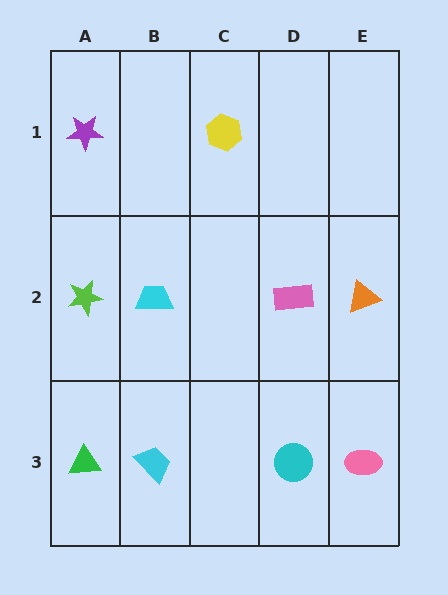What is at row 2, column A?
A lime star.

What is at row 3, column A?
A green triangle.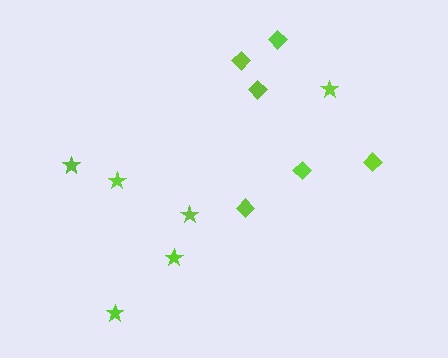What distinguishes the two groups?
There are 2 groups: one group of diamonds (6) and one group of stars (6).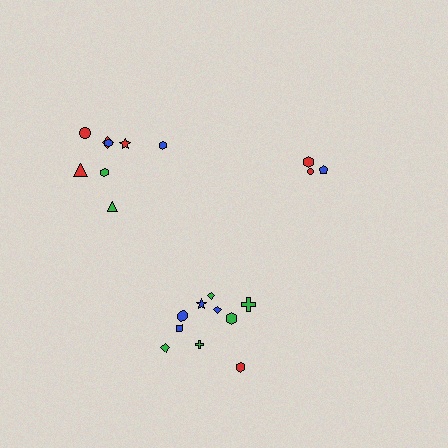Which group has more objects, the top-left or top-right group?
The top-left group.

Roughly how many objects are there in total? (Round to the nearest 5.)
Roughly 20 objects in total.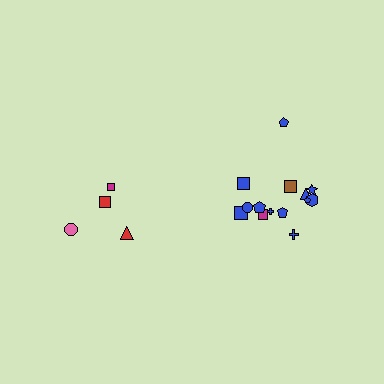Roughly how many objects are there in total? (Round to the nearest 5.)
Roughly 20 objects in total.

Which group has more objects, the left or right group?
The right group.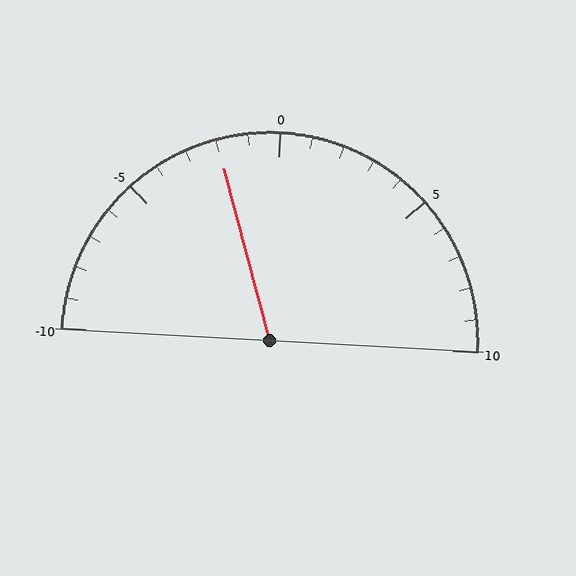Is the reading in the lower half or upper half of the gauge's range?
The reading is in the lower half of the range (-10 to 10).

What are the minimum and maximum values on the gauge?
The gauge ranges from -10 to 10.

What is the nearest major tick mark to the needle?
The nearest major tick mark is 0.